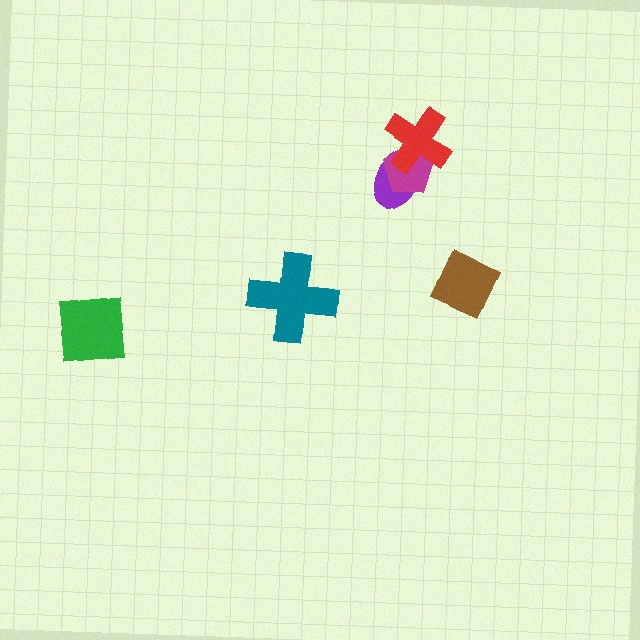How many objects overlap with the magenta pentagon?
2 objects overlap with the magenta pentagon.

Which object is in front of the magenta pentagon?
The red cross is in front of the magenta pentagon.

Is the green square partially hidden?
No, no other shape covers it.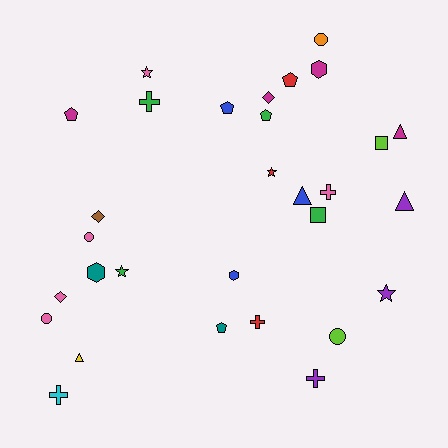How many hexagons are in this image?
There are 3 hexagons.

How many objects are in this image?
There are 30 objects.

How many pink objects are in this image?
There are 5 pink objects.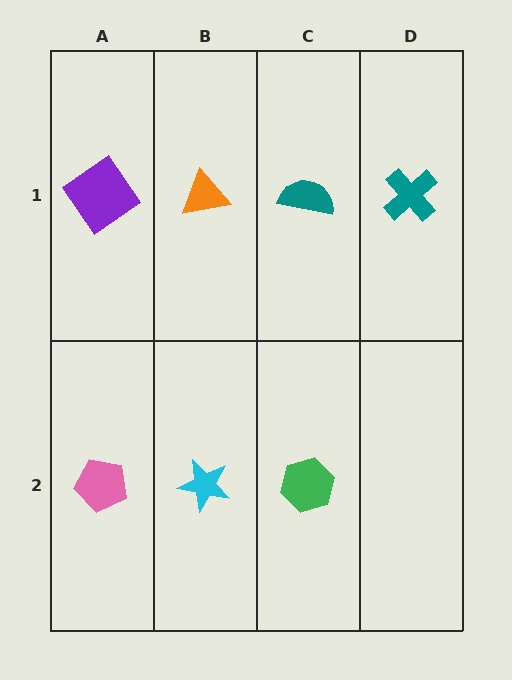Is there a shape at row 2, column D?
No, that cell is empty.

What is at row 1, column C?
A teal semicircle.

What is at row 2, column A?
A pink pentagon.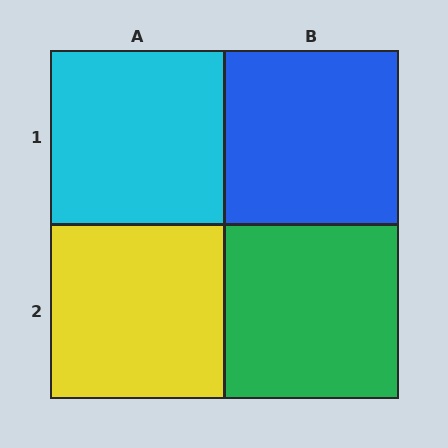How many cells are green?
1 cell is green.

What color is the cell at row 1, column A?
Cyan.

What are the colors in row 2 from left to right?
Yellow, green.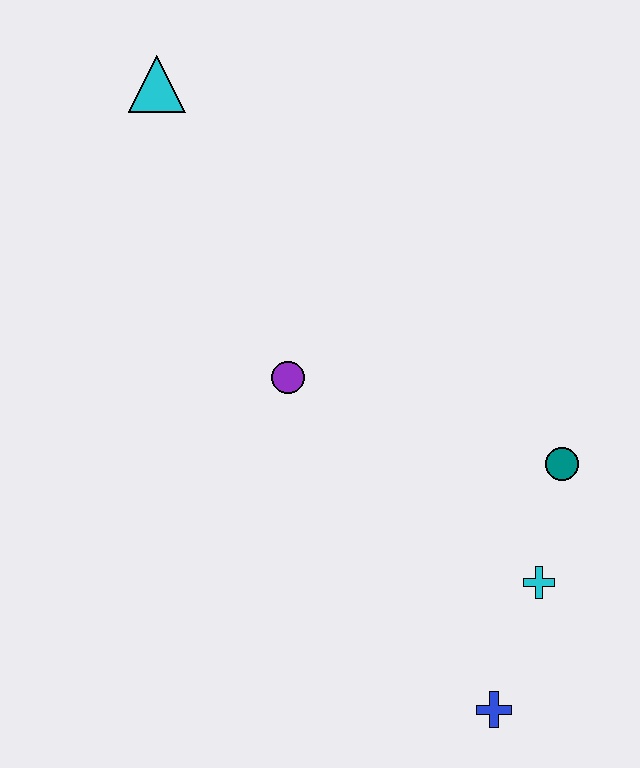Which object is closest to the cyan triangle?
The purple circle is closest to the cyan triangle.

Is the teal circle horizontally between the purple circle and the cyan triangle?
No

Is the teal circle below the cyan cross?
No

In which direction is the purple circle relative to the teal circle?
The purple circle is to the left of the teal circle.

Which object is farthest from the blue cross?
The cyan triangle is farthest from the blue cross.